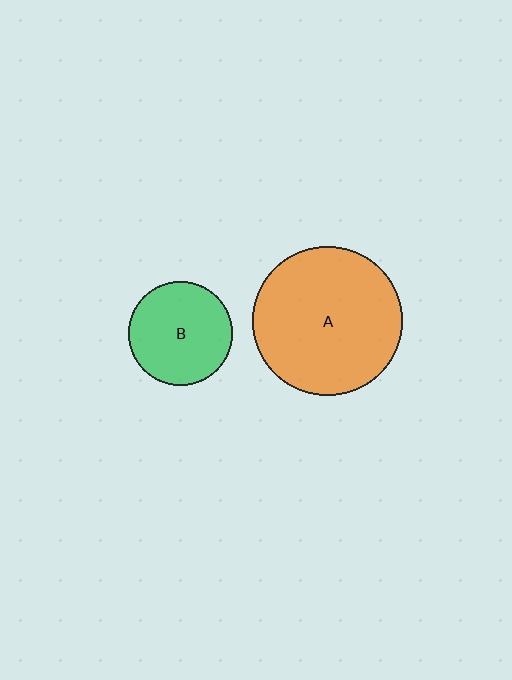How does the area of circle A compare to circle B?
Approximately 2.0 times.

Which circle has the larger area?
Circle A (orange).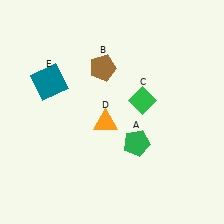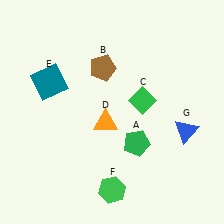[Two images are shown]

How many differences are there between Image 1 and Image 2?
There are 2 differences between the two images.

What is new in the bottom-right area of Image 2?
A blue triangle (G) was added in the bottom-right area of Image 2.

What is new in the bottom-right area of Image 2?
A green hexagon (F) was added in the bottom-right area of Image 2.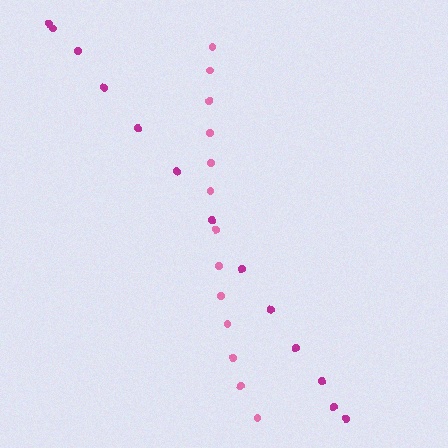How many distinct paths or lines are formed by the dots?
There are 2 distinct paths.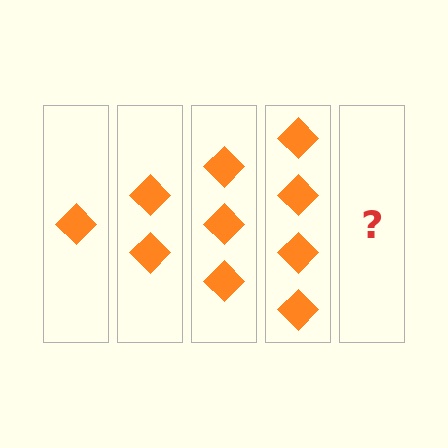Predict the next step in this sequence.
The next step is 5 diamonds.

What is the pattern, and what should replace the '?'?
The pattern is that each step adds one more diamond. The '?' should be 5 diamonds.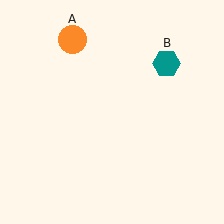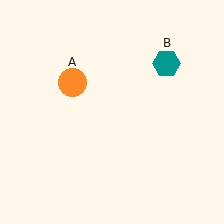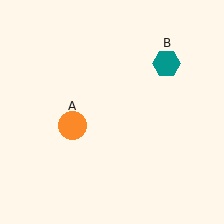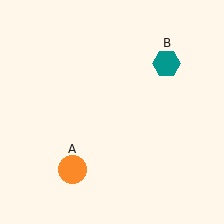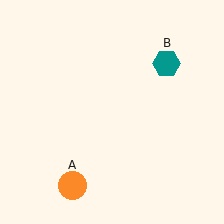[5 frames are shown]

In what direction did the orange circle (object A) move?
The orange circle (object A) moved down.